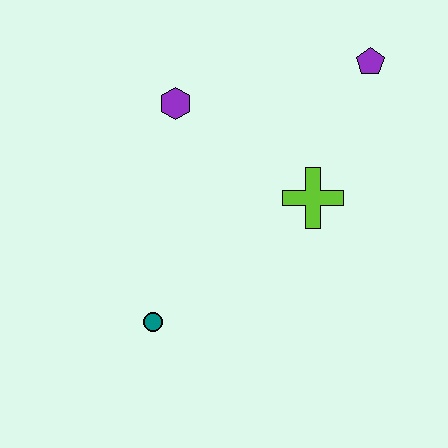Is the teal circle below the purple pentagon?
Yes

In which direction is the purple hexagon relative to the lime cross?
The purple hexagon is to the left of the lime cross.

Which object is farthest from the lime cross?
The teal circle is farthest from the lime cross.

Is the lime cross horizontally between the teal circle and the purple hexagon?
No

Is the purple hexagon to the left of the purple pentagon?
Yes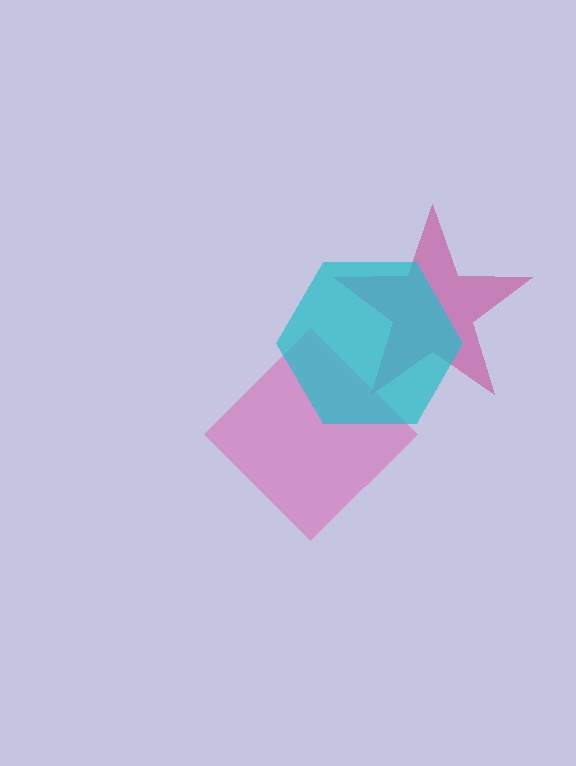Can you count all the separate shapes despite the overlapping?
Yes, there are 3 separate shapes.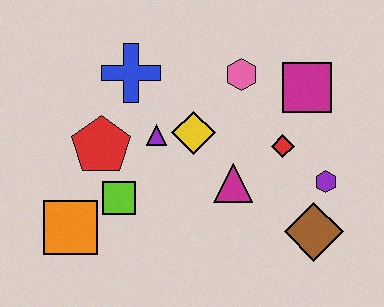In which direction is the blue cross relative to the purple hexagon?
The blue cross is to the left of the purple hexagon.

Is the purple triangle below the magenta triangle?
No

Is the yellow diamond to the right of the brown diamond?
No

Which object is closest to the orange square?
The lime square is closest to the orange square.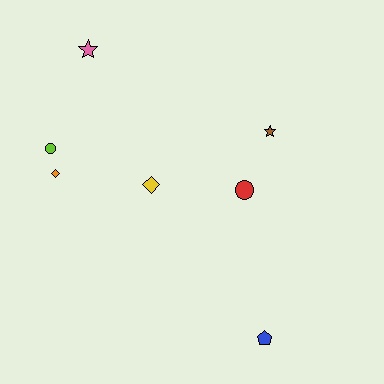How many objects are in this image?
There are 7 objects.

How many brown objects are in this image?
There is 1 brown object.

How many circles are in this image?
There are 2 circles.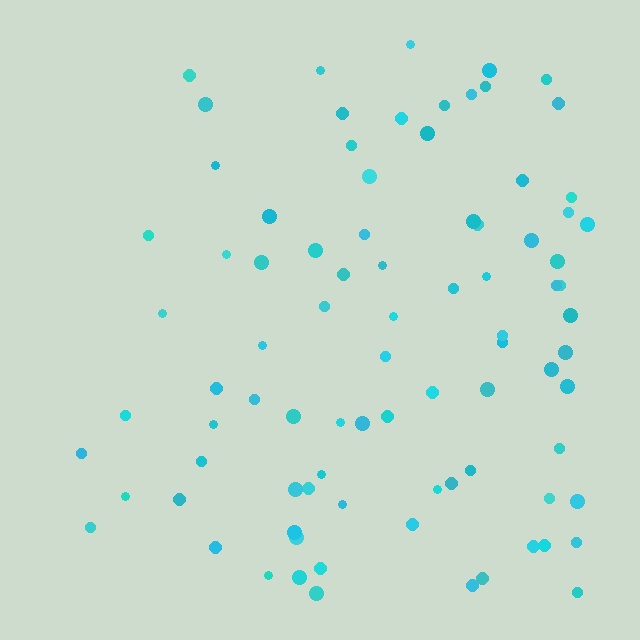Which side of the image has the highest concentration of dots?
The right.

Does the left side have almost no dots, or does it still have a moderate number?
Still a moderate number, just noticeably fewer than the right.